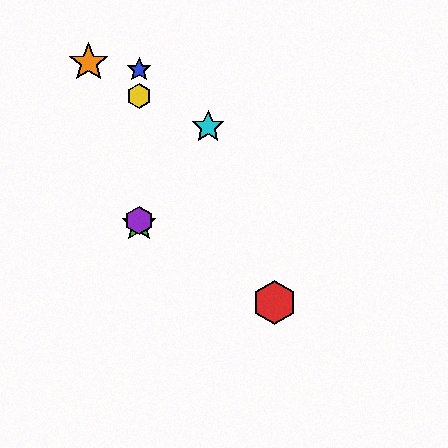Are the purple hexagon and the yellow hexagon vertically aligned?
Yes, both are at x≈139.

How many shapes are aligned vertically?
4 shapes (the blue star, the green star, the yellow hexagon, the purple hexagon) are aligned vertically.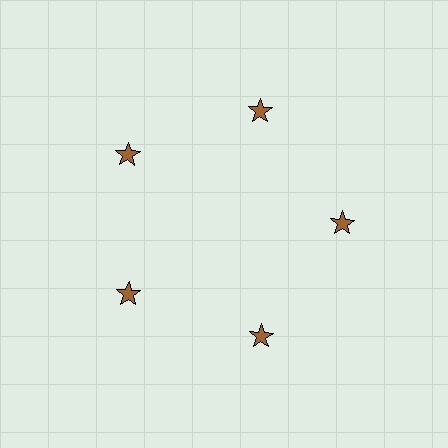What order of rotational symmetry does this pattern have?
This pattern has 5-fold rotational symmetry.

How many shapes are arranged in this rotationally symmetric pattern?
There are 5 shapes, arranged in 5 groups of 1.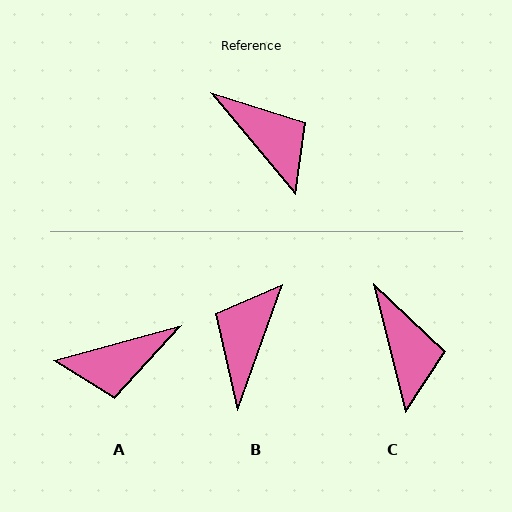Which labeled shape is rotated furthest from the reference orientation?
B, about 120 degrees away.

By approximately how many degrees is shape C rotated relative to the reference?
Approximately 26 degrees clockwise.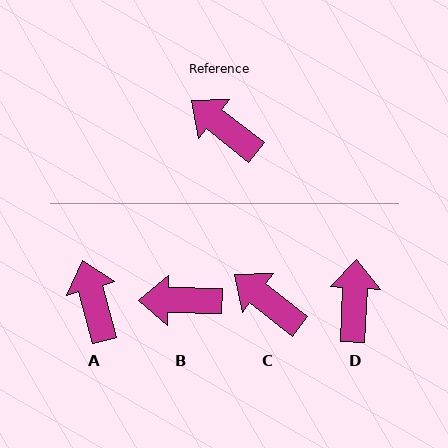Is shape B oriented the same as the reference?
No, it is off by about 38 degrees.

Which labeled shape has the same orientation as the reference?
C.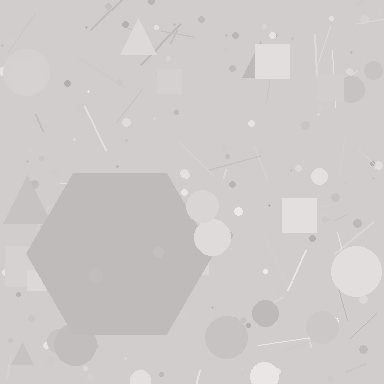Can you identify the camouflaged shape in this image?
The camouflaged shape is a hexagon.